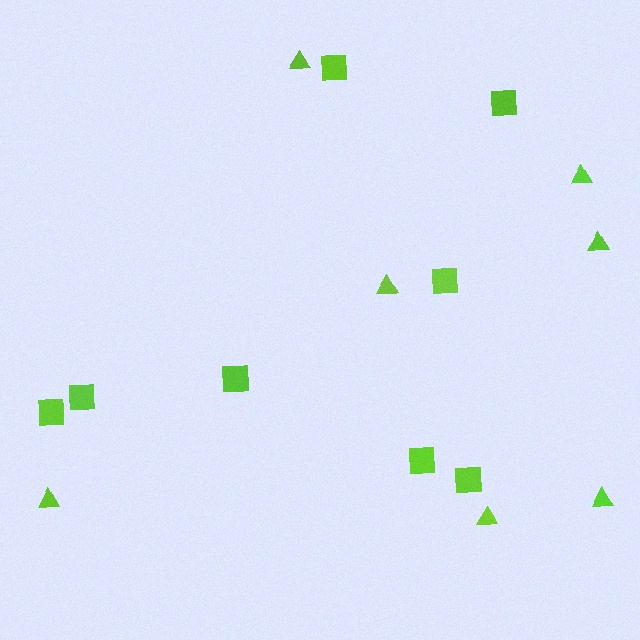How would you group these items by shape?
There are 2 groups: one group of squares (8) and one group of triangles (7).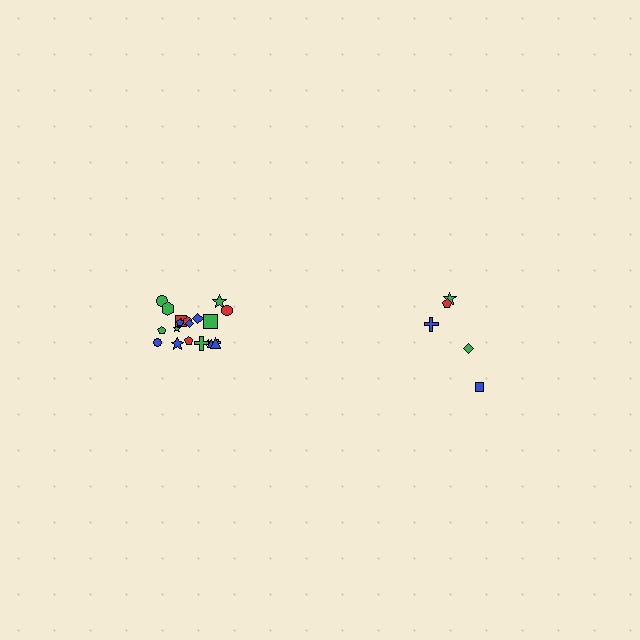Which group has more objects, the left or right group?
The left group.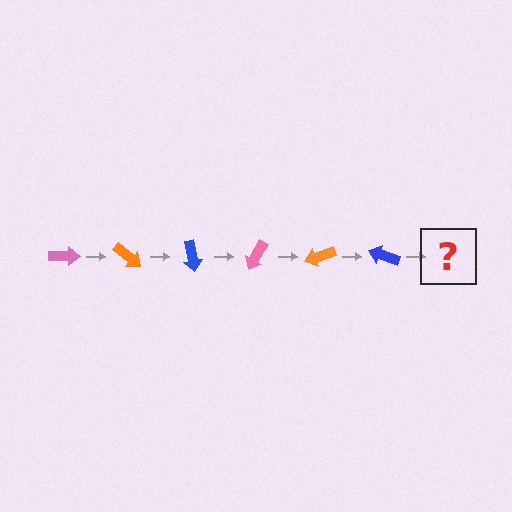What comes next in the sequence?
The next element should be a pink arrow, rotated 240 degrees from the start.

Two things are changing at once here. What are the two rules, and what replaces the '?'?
The two rules are that it rotates 40 degrees each step and the color cycles through pink, orange, and blue. The '?' should be a pink arrow, rotated 240 degrees from the start.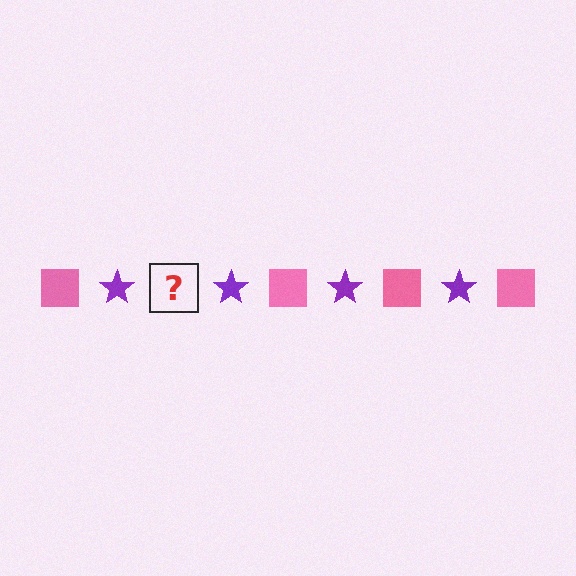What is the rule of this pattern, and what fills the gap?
The rule is that the pattern alternates between pink square and purple star. The gap should be filled with a pink square.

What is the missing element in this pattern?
The missing element is a pink square.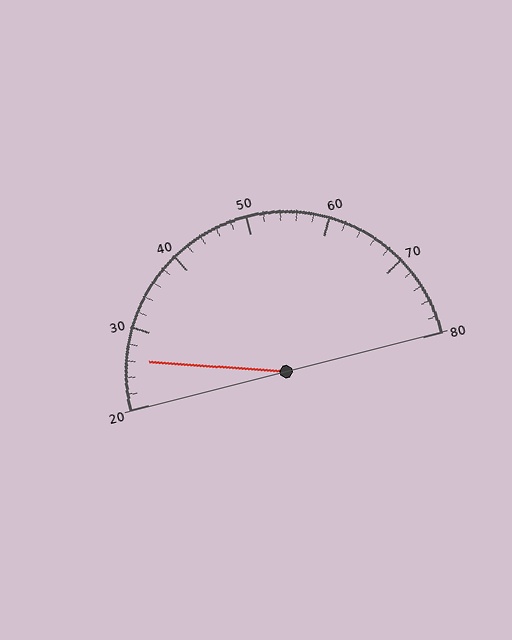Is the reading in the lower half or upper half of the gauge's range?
The reading is in the lower half of the range (20 to 80).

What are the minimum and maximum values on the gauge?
The gauge ranges from 20 to 80.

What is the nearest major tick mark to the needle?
The nearest major tick mark is 30.